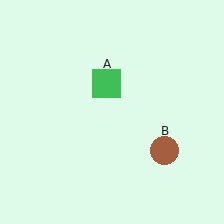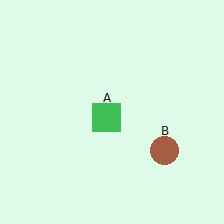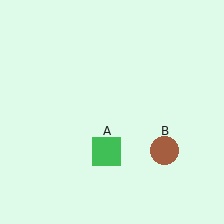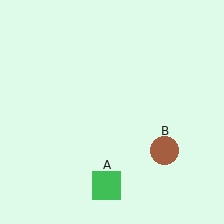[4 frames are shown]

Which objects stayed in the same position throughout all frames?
Brown circle (object B) remained stationary.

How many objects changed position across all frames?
1 object changed position: green square (object A).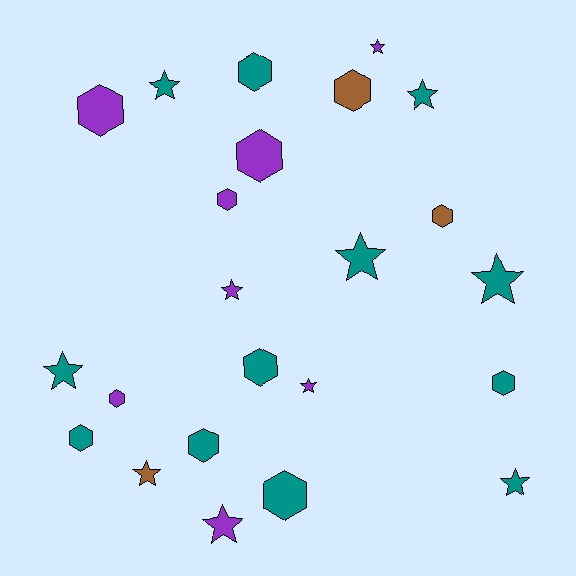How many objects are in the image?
There are 23 objects.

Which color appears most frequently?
Teal, with 12 objects.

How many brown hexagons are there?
There are 2 brown hexagons.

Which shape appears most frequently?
Hexagon, with 12 objects.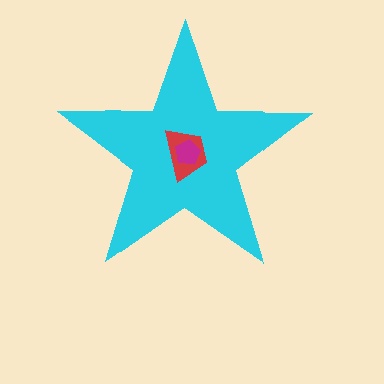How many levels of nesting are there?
3.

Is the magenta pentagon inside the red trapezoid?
Yes.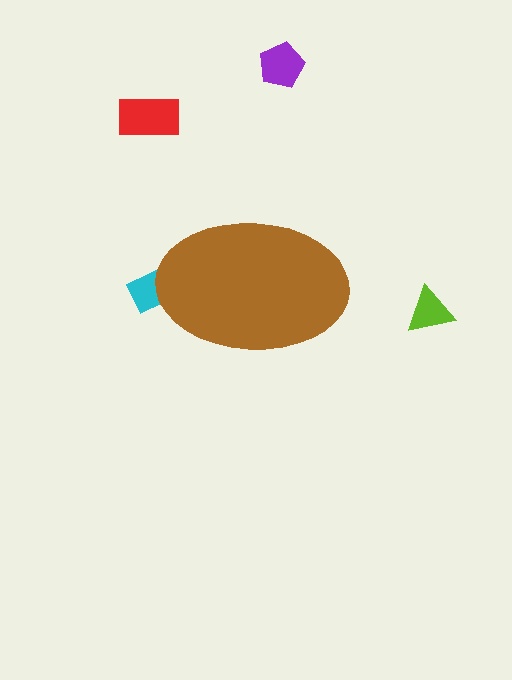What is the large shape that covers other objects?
A brown ellipse.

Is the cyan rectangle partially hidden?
Yes, the cyan rectangle is partially hidden behind the brown ellipse.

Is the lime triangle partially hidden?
No, the lime triangle is fully visible.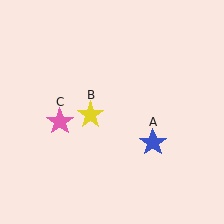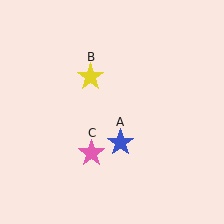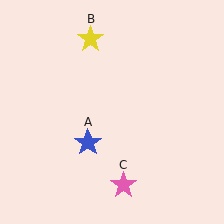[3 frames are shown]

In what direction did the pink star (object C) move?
The pink star (object C) moved down and to the right.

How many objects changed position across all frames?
3 objects changed position: blue star (object A), yellow star (object B), pink star (object C).